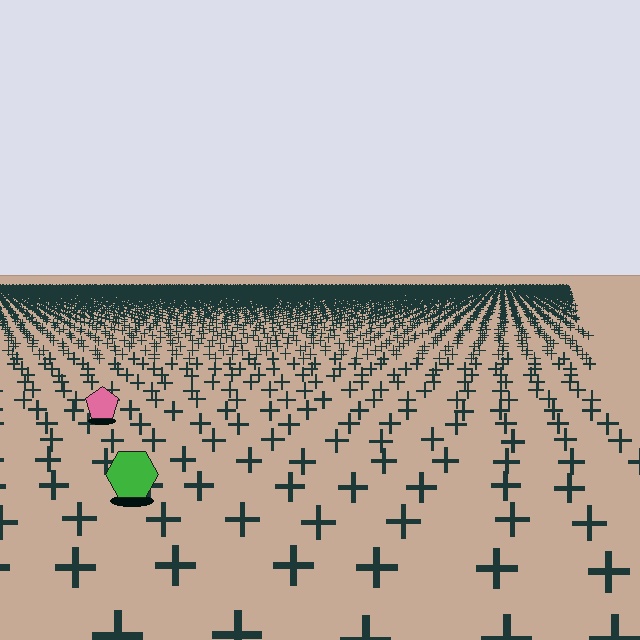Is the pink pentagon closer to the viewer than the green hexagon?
No. The green hexagon is closer — you can tell from the texture gradient: the ground texture is coarser near it.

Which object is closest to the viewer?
The green hexagon is closest. The texture marks near it are larger and more spread out.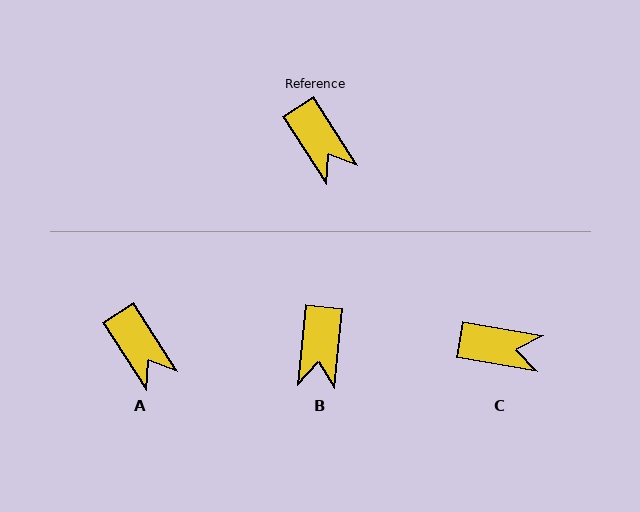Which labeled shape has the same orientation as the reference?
A.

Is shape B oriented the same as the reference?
No, it is off by about 38 degrees.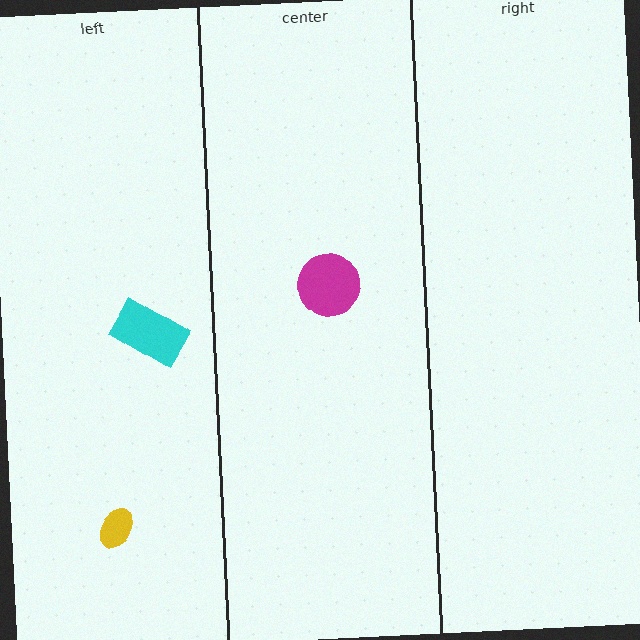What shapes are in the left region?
The cyan rectangle, the yellow ellipse.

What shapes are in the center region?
The magenta circle.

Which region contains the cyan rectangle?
The left region.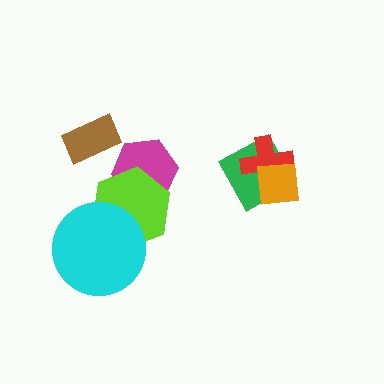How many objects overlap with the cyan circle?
1 object overlaps with the cyan circle.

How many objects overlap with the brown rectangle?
0 objects overlap with the brown rectangle.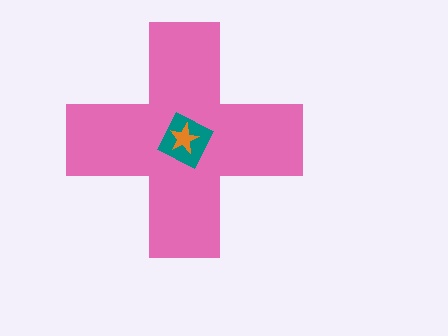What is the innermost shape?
The orange star.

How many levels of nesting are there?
3.